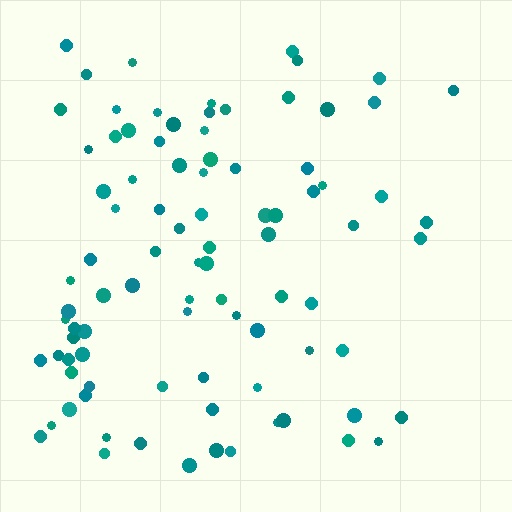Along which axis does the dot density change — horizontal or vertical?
Horizontal.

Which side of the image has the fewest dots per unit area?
The right.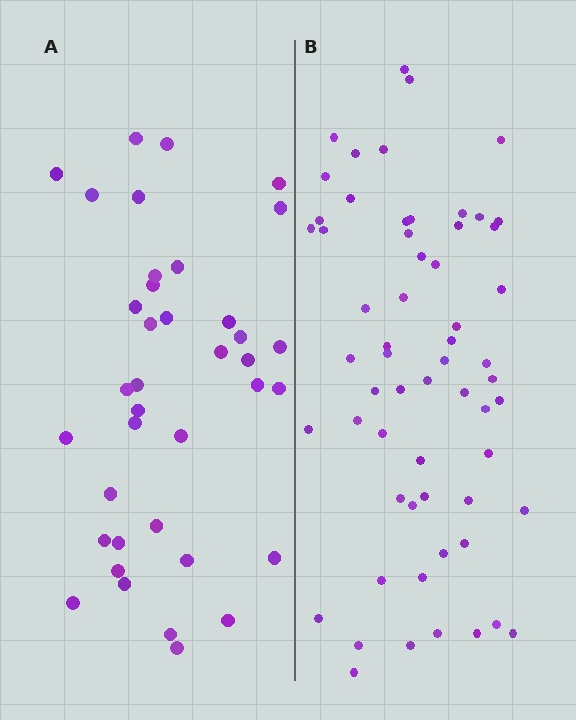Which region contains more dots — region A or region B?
Region B (the right region) has more dots.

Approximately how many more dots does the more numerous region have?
Region B has approximately 20 more dots than region A.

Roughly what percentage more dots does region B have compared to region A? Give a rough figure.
About 60% more.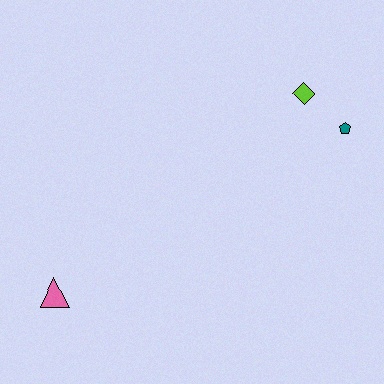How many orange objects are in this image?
There are no orange objects.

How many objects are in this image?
There are 3 objects.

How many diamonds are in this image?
There is 1 diamond.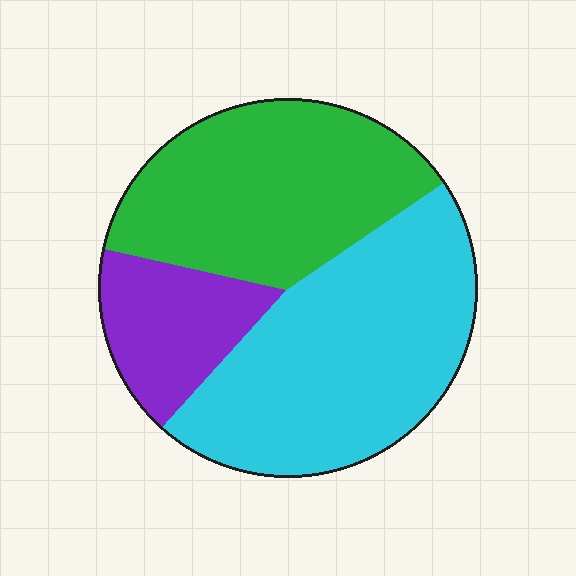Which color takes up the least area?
Purple, at roughly 15%.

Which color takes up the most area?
Cyan, at roughly 45%.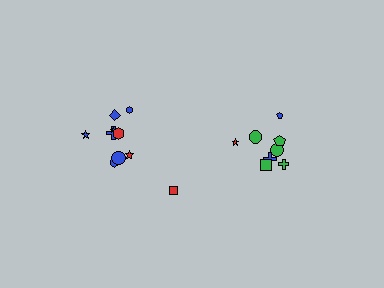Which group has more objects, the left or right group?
The left group.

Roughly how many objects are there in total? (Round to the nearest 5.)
Roughly 20 objects in total.